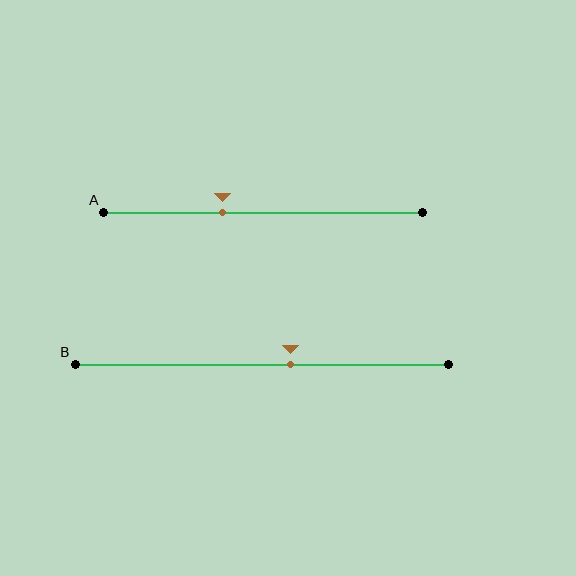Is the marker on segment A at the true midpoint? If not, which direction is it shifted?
No, the marker on segment A is shifted to the left by about 13% of the segment length.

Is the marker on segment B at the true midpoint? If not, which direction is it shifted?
No, the marker on segment B is shifted to the right by about 8% of the segment length.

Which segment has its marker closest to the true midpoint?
Segment B has its marker closest to the true midpoint.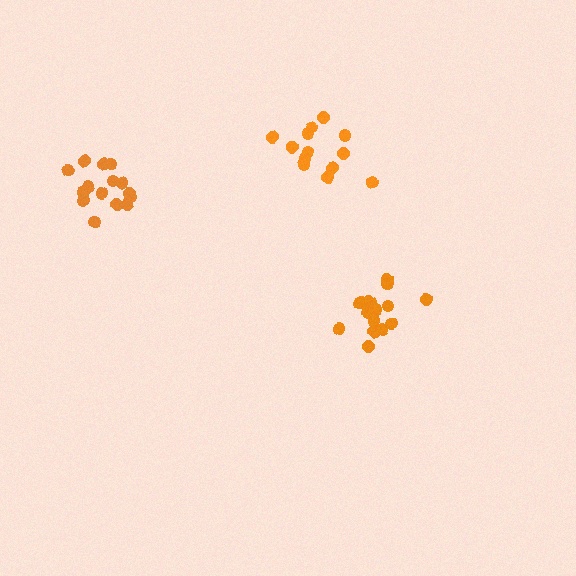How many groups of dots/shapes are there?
There are 3 groups.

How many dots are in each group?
Group 1: 17 dots, Group 2: 13 dots, Group 3: 16 dots (46 total).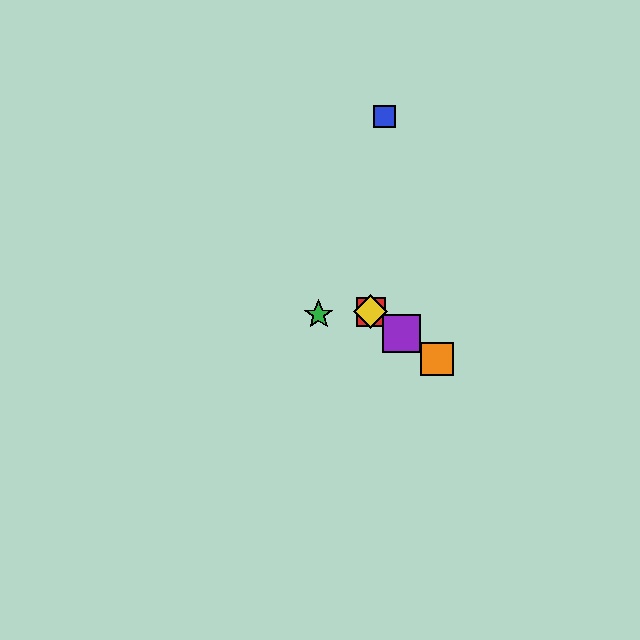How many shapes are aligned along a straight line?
4 shapes (the red square, the yellow diamond, the purple square, the orange square) are aligned along a straight line.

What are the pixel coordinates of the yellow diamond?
The yellow diamond is at (371, 312).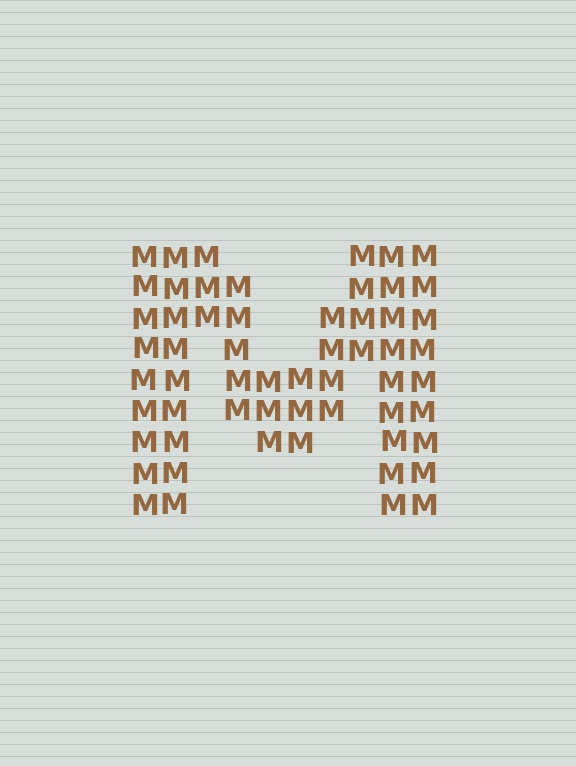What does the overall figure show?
The overall figure shows the letter M.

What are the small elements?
The small elements are letter M's.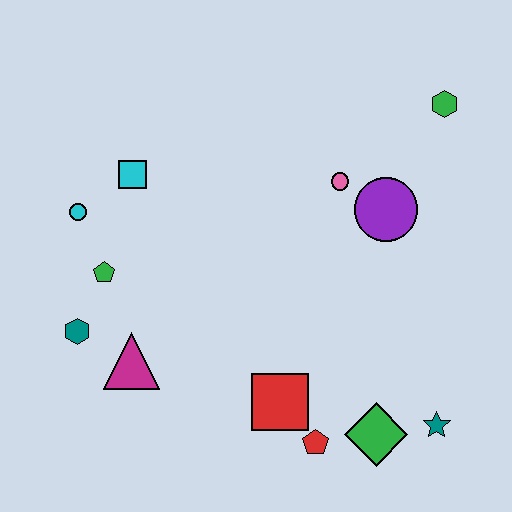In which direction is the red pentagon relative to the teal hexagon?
The red pentagon is to the right of the teal hexagon.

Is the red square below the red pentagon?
No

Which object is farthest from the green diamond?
The cyan circle is farthest from the green diamond.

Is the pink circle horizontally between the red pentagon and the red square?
No